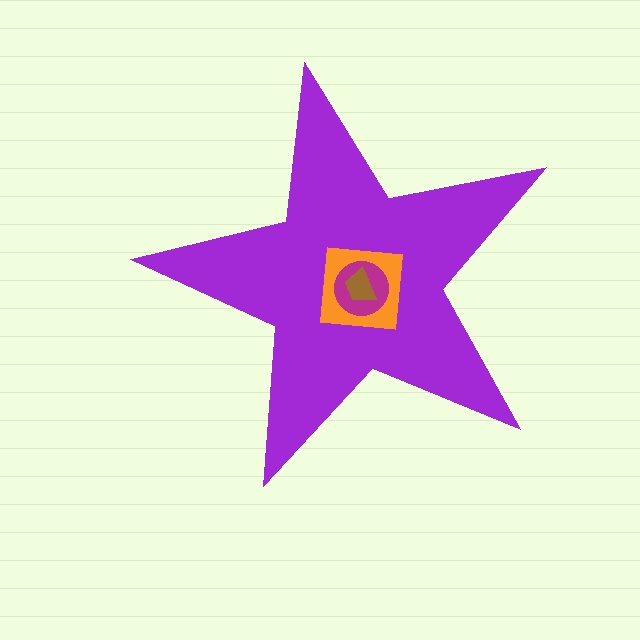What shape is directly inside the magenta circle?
The brown trapezoid.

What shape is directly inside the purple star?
The orange square.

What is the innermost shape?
The brown trapezoid.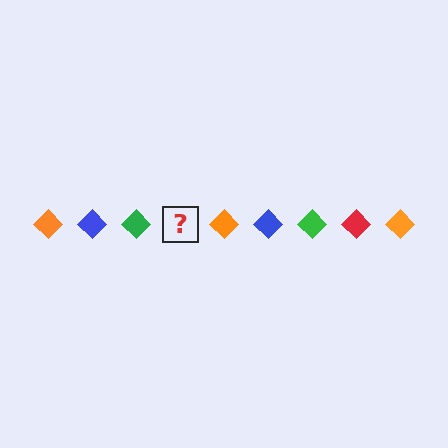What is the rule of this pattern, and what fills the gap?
The rule is that the pattern cycles through orange, blue, green, red diamonds. The gap should be filled with a red diamond.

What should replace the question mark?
The question mark should be replaced with a red diamond.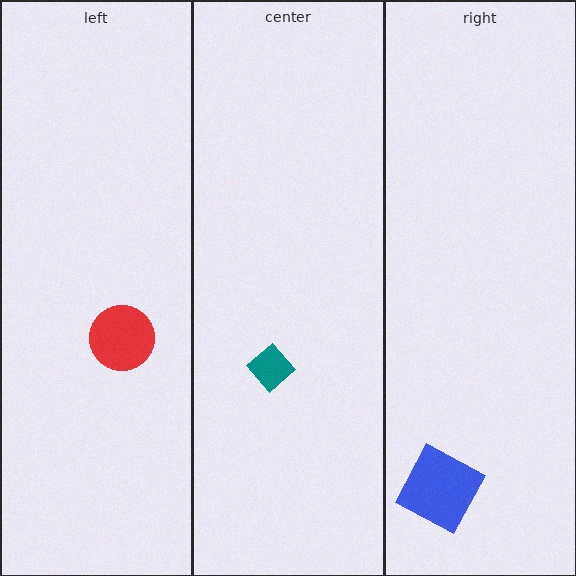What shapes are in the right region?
The blue square.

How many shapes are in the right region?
1.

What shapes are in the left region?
The red circle.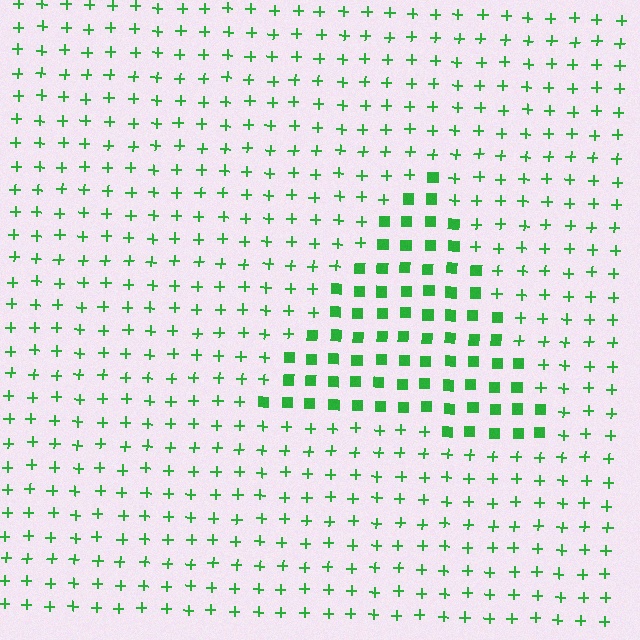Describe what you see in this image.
The image is filled with small green elements arranged in a uniform grid. A triangle-shaped region contains squares, while the surrounding area contains plus signs. The boundary is defined purely by the change in element shape.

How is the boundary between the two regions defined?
The boundary is defined by a change in element shape: squares inside vs. plus signs outside. All elements share the same color and spacing.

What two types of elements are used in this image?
The image uses squares inside the triangle region and plus signs outside it.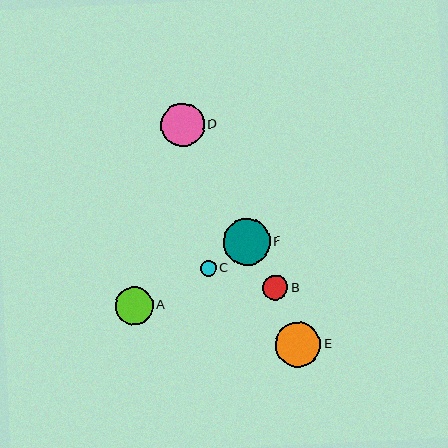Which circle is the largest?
Circle F is the largest with a size of approximately 46 pixels.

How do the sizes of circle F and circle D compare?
Circle F and circle D are approximately the same size.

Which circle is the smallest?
Circle C is the smallest with a size of approximately 16 pixels.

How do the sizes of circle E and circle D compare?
Circle E and circle D are approximately the same size.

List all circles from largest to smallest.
From largest to smallest: F, E, D, A, B, C.